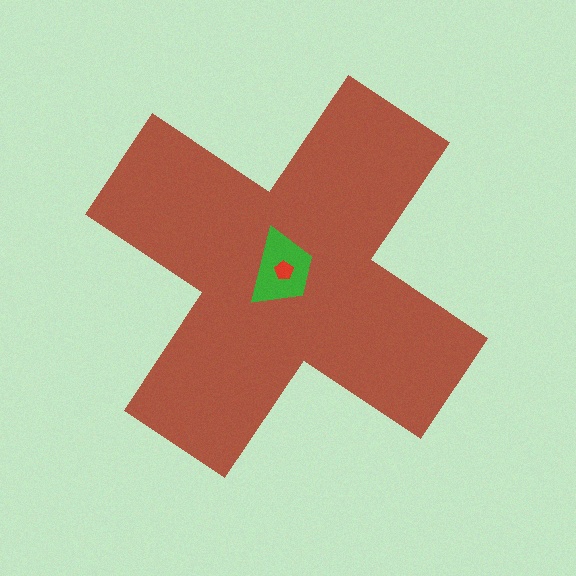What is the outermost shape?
The brown cross.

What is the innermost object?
The red pentagon.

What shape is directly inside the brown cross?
The green trapezoid.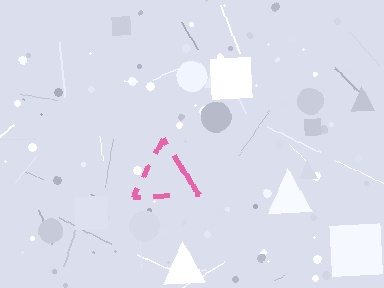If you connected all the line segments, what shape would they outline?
They would outline a triangle.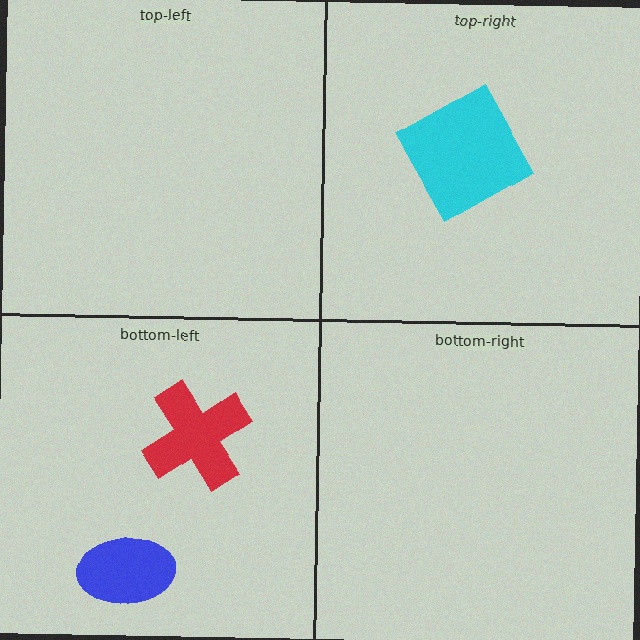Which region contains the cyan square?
The top-right region.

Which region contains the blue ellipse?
The bottom-left region.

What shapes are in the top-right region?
The cyan square.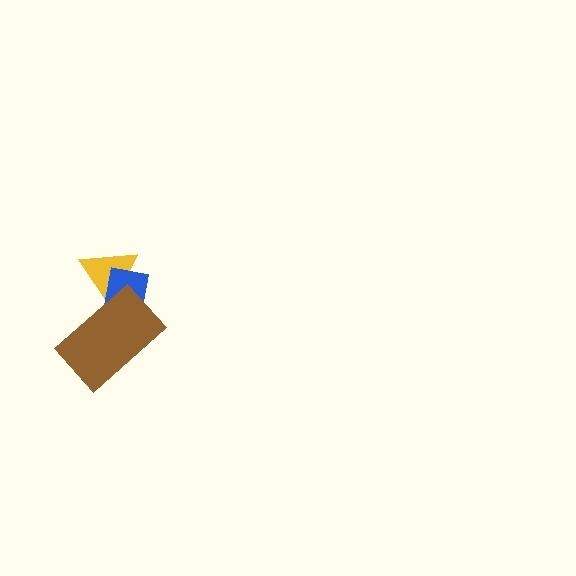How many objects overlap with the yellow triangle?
2 objects overlap with the yellow triangle.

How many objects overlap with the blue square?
2 objects overlap with the blue square.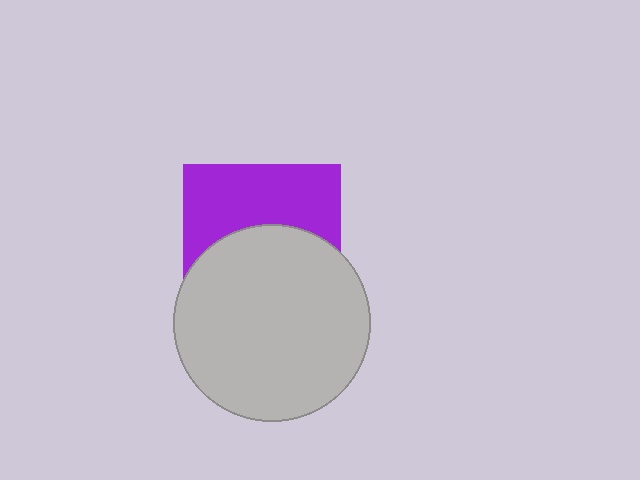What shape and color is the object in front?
The object in front is a light gray circle.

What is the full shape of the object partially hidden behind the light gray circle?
The partially hidden object is a purple square.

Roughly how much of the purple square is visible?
About half of it is visible (roughly 46%).